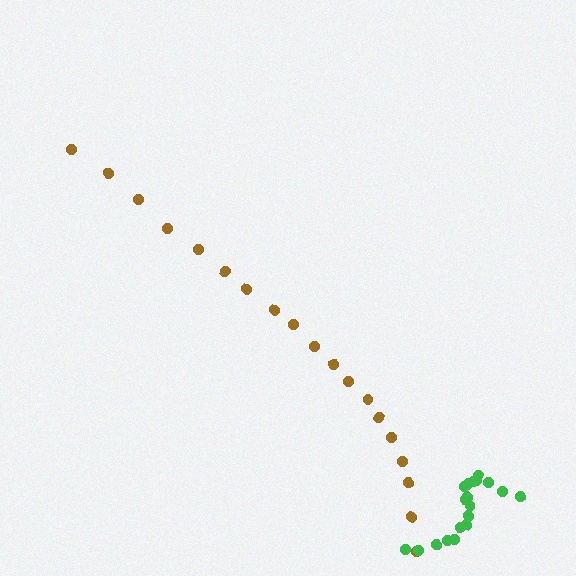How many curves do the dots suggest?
There are 2 distinct paths.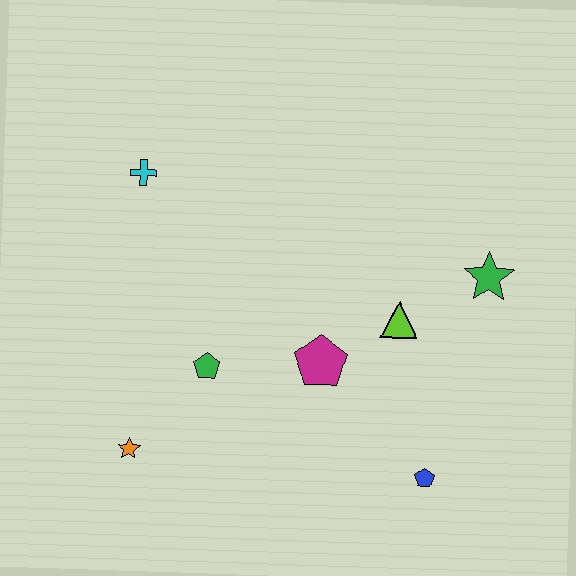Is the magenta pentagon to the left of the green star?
Yes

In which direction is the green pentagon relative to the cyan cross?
The green pentagon is below the cyan cross.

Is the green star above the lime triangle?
Yes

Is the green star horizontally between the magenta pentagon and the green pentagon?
No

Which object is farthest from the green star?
The orange star is farthest from the green star.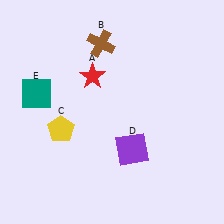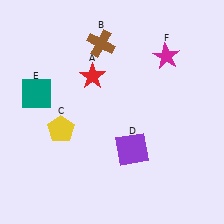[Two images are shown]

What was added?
A magenta star (F) was added in Image 2.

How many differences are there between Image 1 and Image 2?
There is 1 difference between the two images.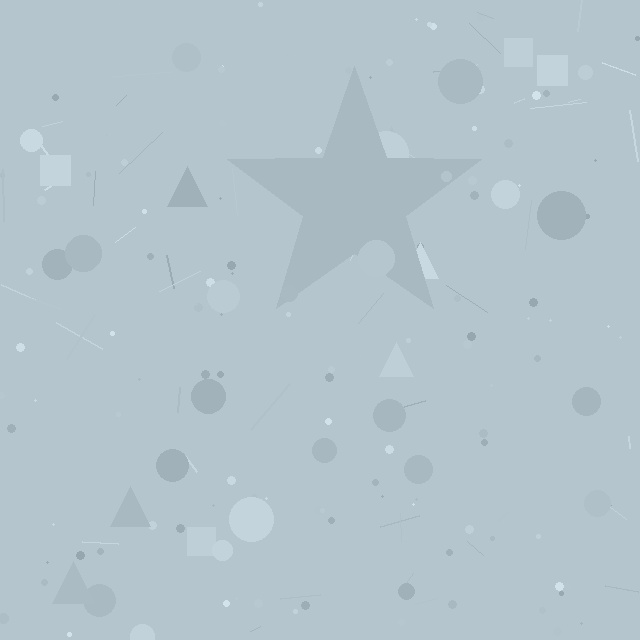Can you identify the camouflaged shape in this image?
The camouflaged shape is a star.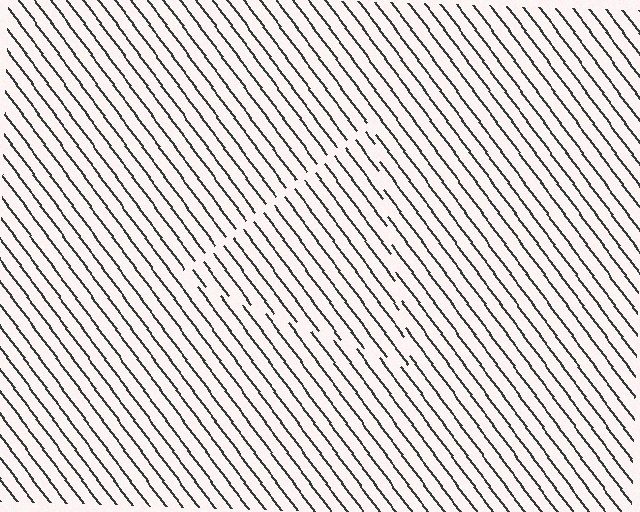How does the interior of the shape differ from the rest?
The interior of the shape contains the same grating, shifted by half a period — the contour is defined by the phase discontinuity where line-ends from the inner and outer gratings abut.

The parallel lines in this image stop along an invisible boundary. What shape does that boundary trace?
An illusory triangle. The interior of the shape contains the same grating, shifted by half a period — the contour is defined by the phase discontinuity where line-ends from the inner and outer gratings abut.